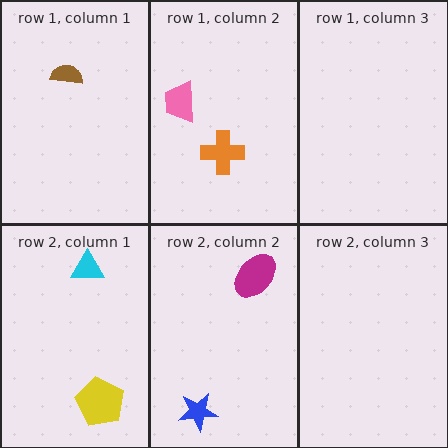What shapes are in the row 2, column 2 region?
The magenta ellipse, the blue star.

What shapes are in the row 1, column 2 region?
The orange cross, the pink trapezoid.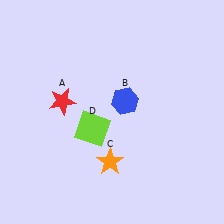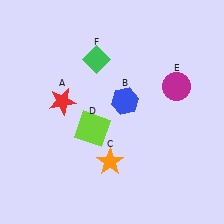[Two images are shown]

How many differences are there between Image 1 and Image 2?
There are 2 differences between the two images.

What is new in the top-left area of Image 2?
A green diamond (F) was added in the top-left area of Image 2.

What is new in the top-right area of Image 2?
A magenta circle (E) was added in the top-right area of Image 2.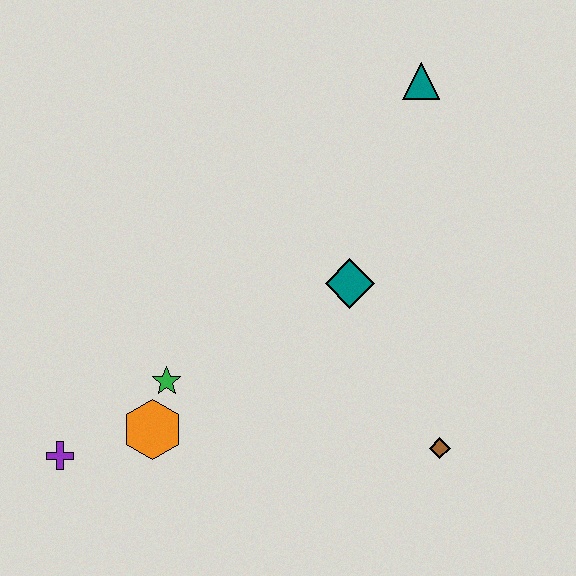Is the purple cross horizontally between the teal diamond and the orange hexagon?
No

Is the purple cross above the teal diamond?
No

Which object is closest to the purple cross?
The orange hexagon is closest to the purple cross.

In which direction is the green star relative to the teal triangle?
The green star is below the teal triangle.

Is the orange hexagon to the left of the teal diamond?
Yes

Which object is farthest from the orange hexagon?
The teal triangle is farthest from the orange hexagon.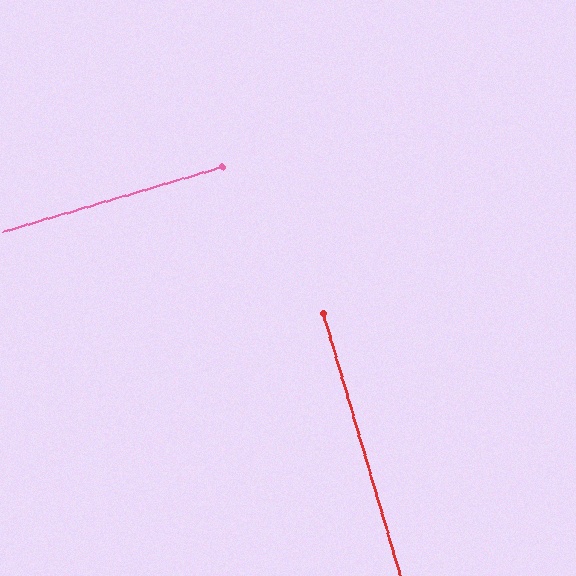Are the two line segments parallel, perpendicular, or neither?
Perpendicular — they meet at approximately 90°.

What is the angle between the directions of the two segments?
Approximately 90 degrees.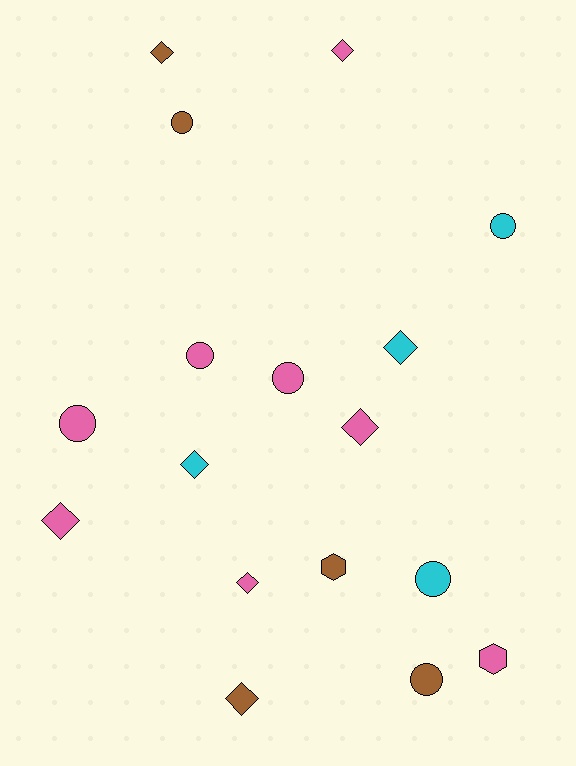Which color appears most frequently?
Pink, with 8 objects.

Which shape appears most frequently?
Diamond, with 8 objects.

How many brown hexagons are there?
There is 1 brown hexagon.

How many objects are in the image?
There are 17 objects.